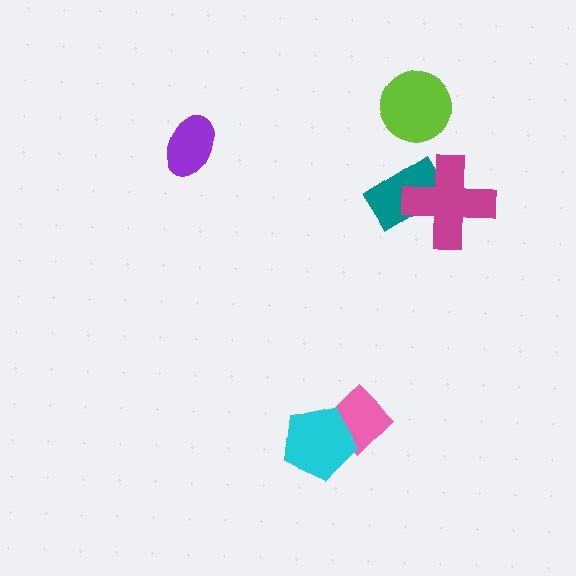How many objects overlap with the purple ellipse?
0 objects overlap with the purple ellipse.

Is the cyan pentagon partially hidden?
No, no other shape covers it.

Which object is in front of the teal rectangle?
The magenta cross is in front of the teal rectangle.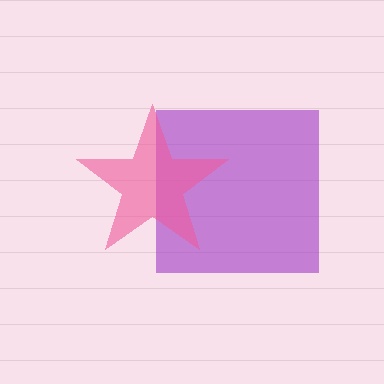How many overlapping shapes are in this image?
There are 2 overlapping shapes in the image.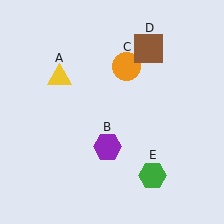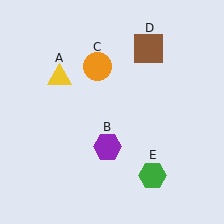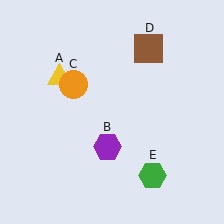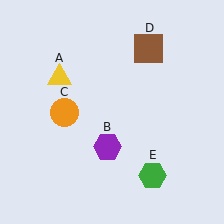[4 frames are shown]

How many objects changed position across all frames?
1 object changed position: orange circle (object C).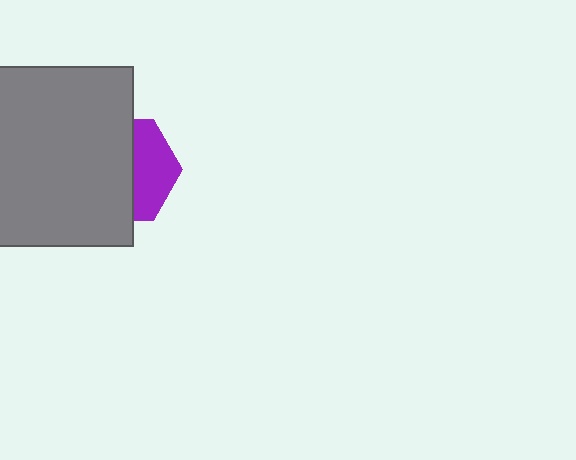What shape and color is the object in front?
The object in front is a gray square.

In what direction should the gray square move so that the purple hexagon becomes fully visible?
The gray square should move left. That is the shortest direction to clear the overlap and leave the purple hexagon fully visible.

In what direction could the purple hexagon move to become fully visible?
The purple hexagon could move right. That would shift it out from behind the gray square entirely.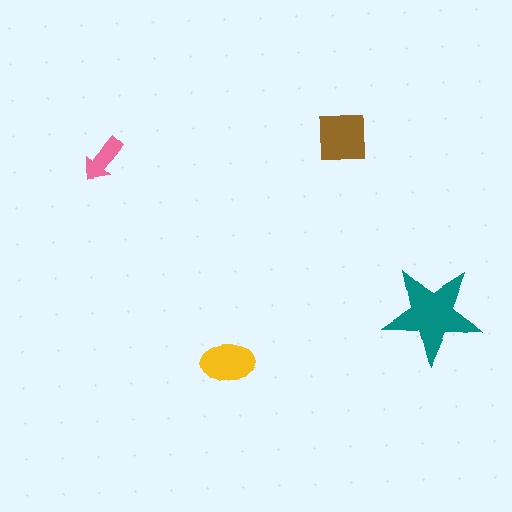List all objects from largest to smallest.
The teal star, the brown square, the yellow ellipse, the pink arrow.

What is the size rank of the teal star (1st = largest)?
1st.